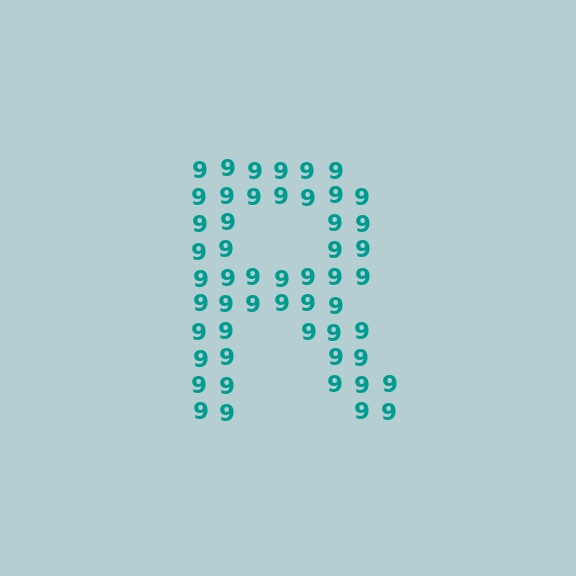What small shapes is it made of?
It is made of small digit 9's.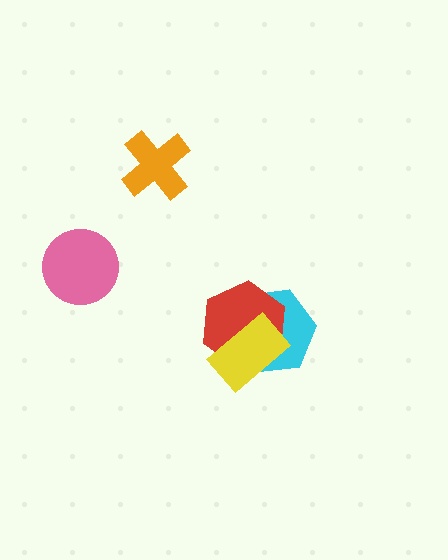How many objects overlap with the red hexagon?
2 objects overlap with the red hexagon.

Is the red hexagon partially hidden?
Yes, it is partially covered by another shape.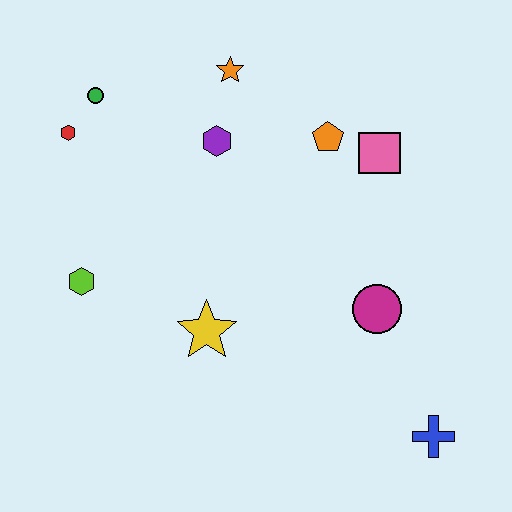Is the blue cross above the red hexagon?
No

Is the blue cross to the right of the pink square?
Yes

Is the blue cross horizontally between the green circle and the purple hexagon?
No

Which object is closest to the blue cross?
The magenta circle is closest to the blue cross.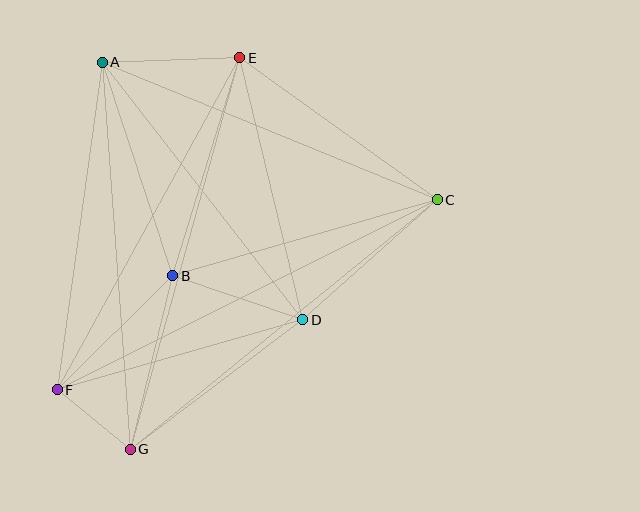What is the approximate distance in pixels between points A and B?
The distance between A and B is approximately 225 pixels.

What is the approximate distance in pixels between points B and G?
The distance between B and G is approximately 179 pixels.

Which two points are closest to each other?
Points F and G are closest to each other.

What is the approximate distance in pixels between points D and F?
The distance between D and F is approximately 255 pixels.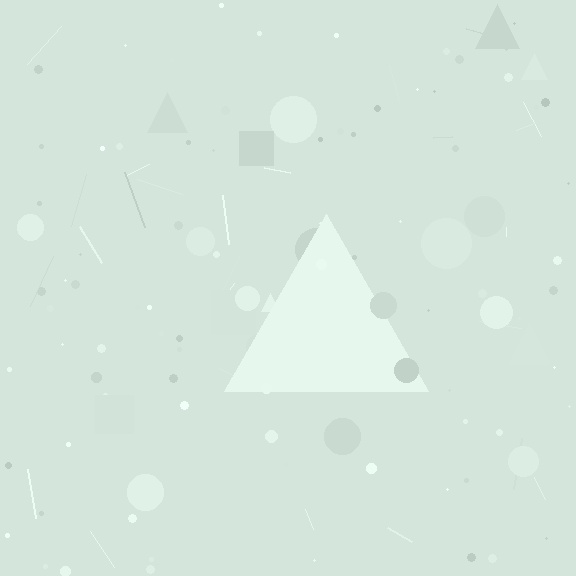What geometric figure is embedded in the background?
A triangle is embedded in the background.